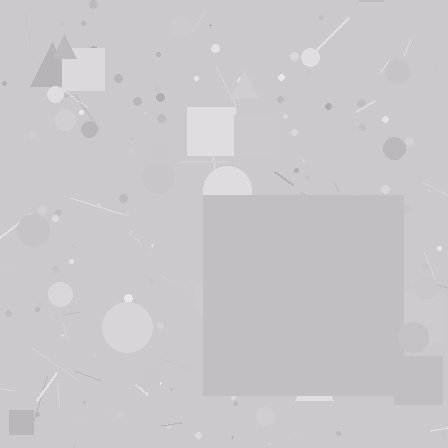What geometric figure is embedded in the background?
A square is embedded in the background.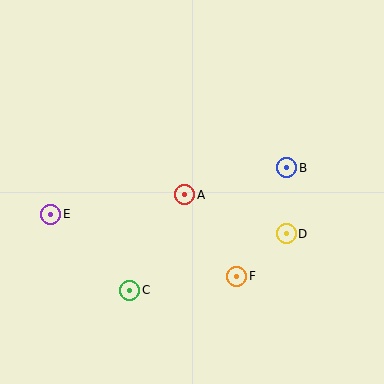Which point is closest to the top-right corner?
Point B is closest to the top-right corner.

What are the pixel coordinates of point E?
Point E is at (51, 214).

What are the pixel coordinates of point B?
Point B is at (287, 168).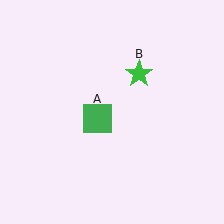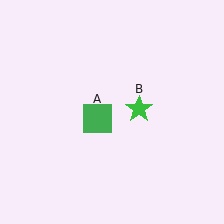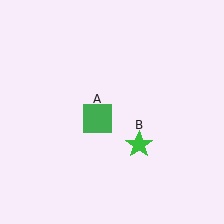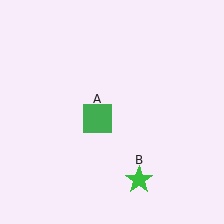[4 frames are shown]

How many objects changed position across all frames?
1 object changed position: green star (object B).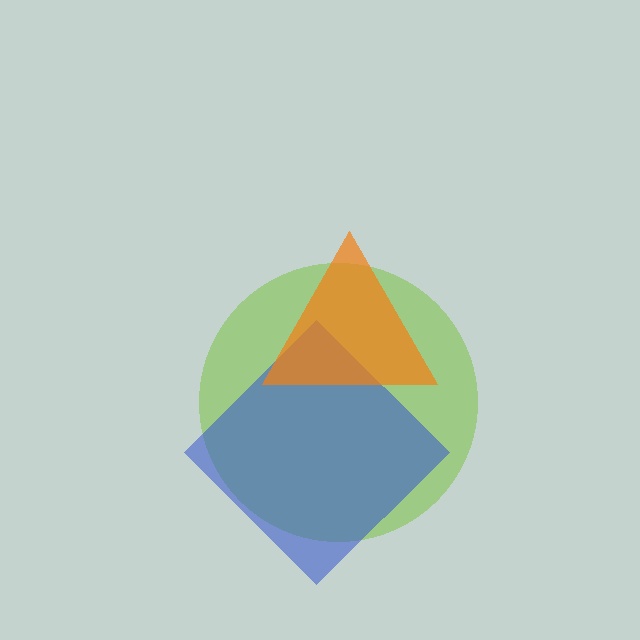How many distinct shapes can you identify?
There are 3 distinct shapes: a lime circle, a blue diamond, an orange triangle.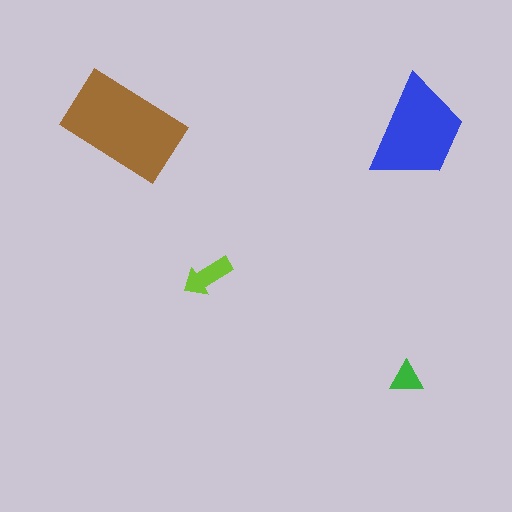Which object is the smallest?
The green triangle.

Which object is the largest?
The brown rectangle.